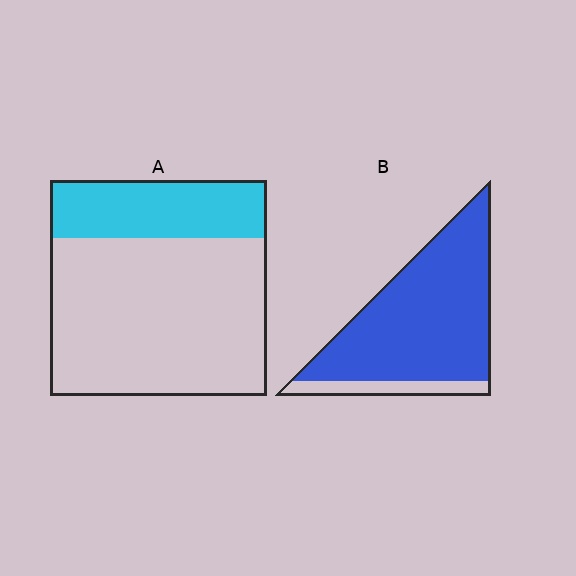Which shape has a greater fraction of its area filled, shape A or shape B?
Shape B.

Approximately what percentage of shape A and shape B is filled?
A is approximately 25% and B is approximately 85%.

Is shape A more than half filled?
No.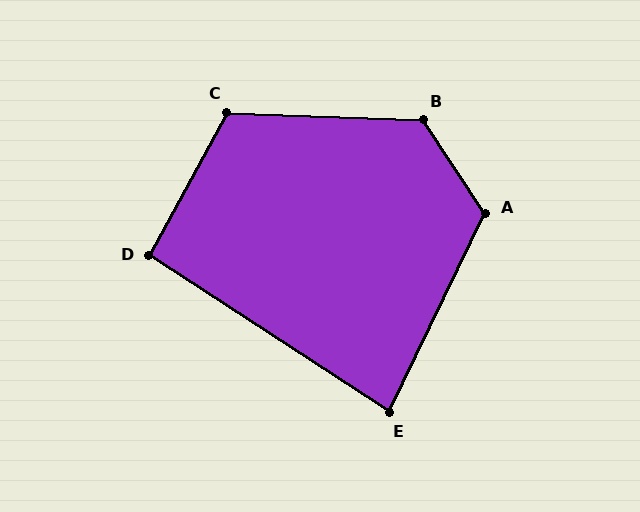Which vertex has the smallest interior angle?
E, at approximately 83 degrees.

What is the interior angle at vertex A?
Approximately 121 degrees (obtuse).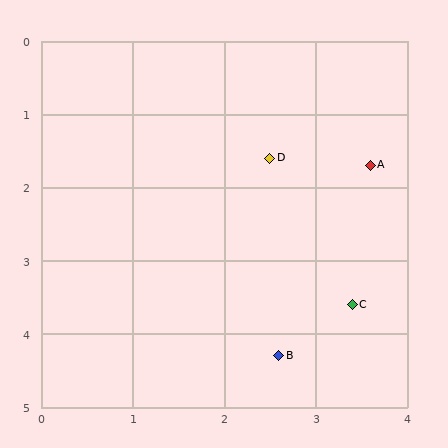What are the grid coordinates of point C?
Point C is at approximately (3.4, 3.6).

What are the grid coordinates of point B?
Point B is at approximately (2.6, 4.3).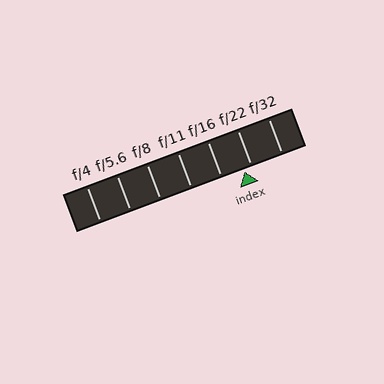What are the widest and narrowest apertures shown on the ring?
The widest aperture shown is f/4 and the narrowest is f/32.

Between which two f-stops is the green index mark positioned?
The index mark is between f/16 and f/22.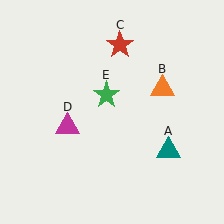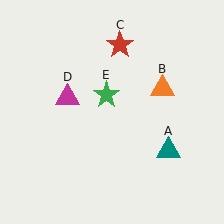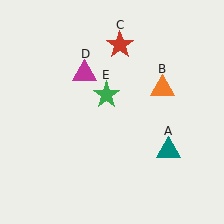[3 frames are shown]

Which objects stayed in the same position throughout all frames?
Teal triangle (object A) and orange triangle (object B) and red star (object C) and green star (object E) remained stationary.